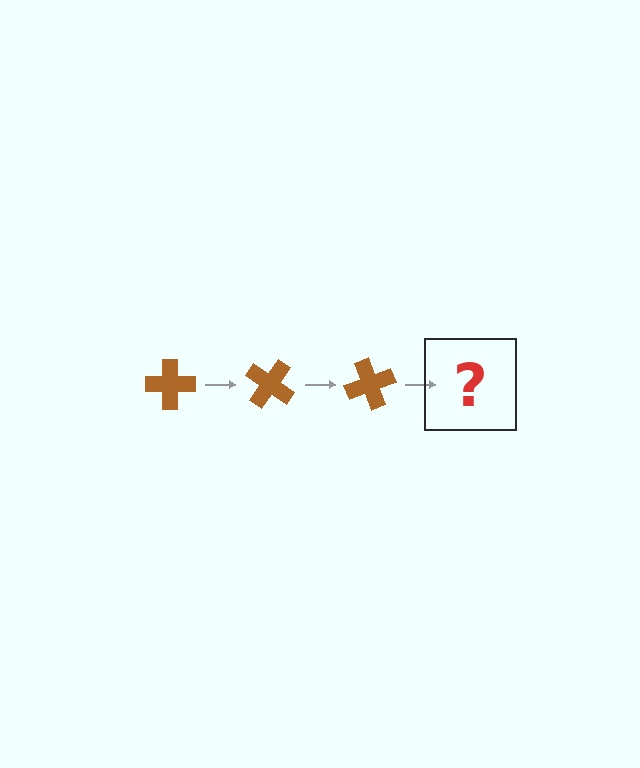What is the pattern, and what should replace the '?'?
The pattern is that the cross rotates 35 degrees each step. The '?' should be a brown cross rotated 105 degrees.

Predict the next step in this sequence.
The next step is a brown cross rotated 105 degrees.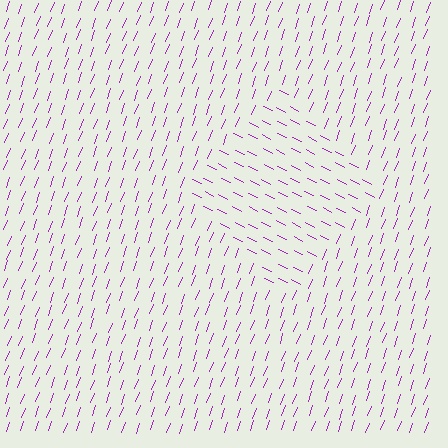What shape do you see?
I see a diamond.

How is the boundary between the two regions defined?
The boundary is defined purely by a change in line orientation (approximately 84 degrees difference). All lines are the same color and thickness.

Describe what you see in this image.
The image is filled with small purple line segments. A diamond region in the image has lines oriented differently from the surrounding lines, creating a visible texture boundary.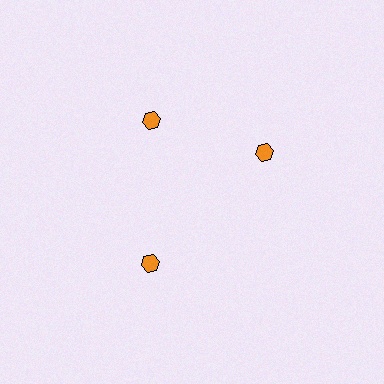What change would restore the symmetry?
The symmetry would be restored by rotating it back into even spacing with its neighbors so that all 3 hexagons sit at equal angles and equal distance from the center.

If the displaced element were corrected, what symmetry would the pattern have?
It would have 3-fold rotational symmetry — the pattern would map onto itself every 120 degrees.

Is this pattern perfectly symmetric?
No. The 3 orange hexagons are arranged in a ring, but one element near the 3 o'clock position is rotated out of alignment along the ring, breaking the 3-fold rotational symmetry.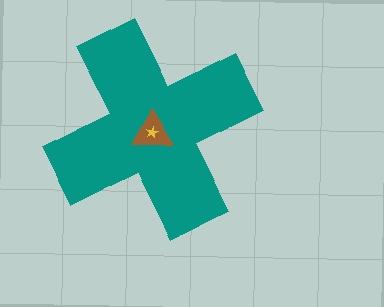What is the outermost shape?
The teal cross.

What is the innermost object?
The yellow star.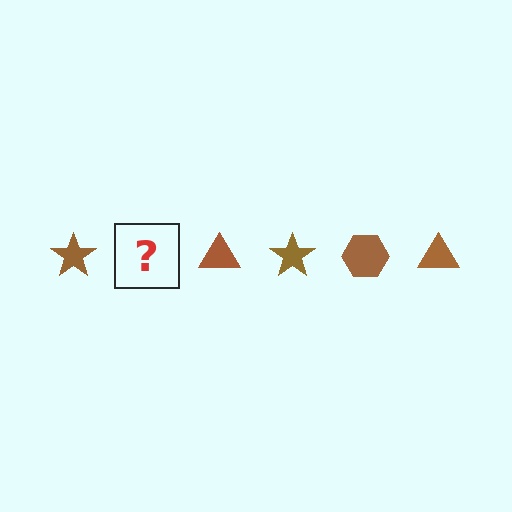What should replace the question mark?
The question mark should be replaced with a brown hexagon.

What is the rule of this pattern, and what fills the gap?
The rule is that the pattern cycles through star, hexagon, triangle shapes in brown. The gap should be filled with a brown hexagon.